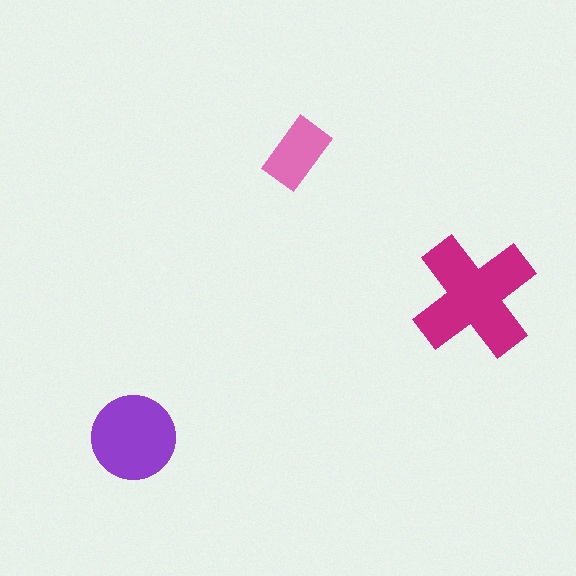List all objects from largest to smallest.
The magenta cross, the purple circle, the pink rectangle.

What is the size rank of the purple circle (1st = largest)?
2nd.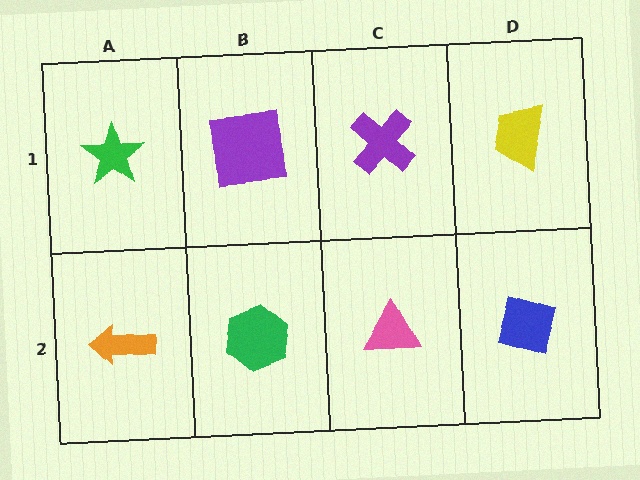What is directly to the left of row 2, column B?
An orange arrow.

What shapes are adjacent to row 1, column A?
An orange arrow (row 2, column A), a purple square (row 1, column B).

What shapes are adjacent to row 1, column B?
A green hexagon (row 2, column B), a green star (row 1, column A), a purple cross (row 1, column C).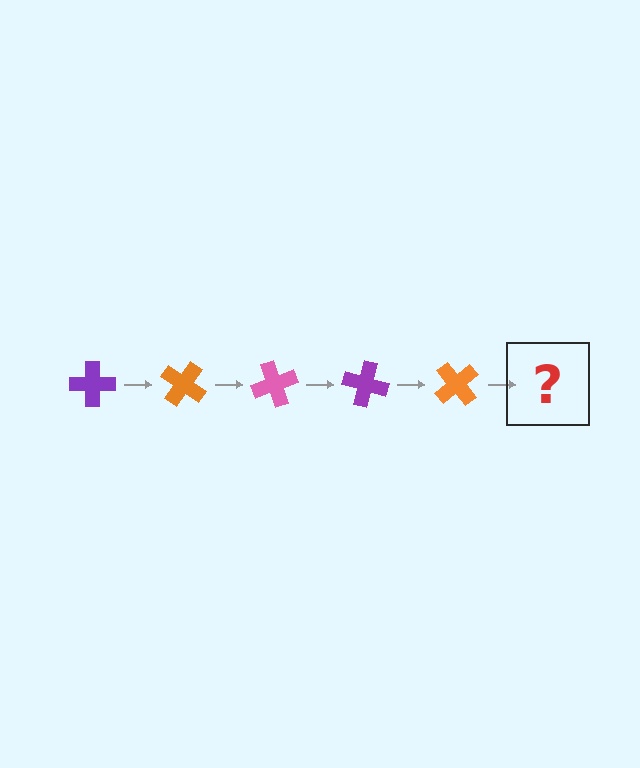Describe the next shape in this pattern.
It should be a pink cross, rotated 175 degrees from the start.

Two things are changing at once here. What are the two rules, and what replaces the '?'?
The two rules are that it rotates 35 degrees each step and the color cycles through purple, orange, and pink. The '?' should be a pink cross, rotated 175 degrees from the start.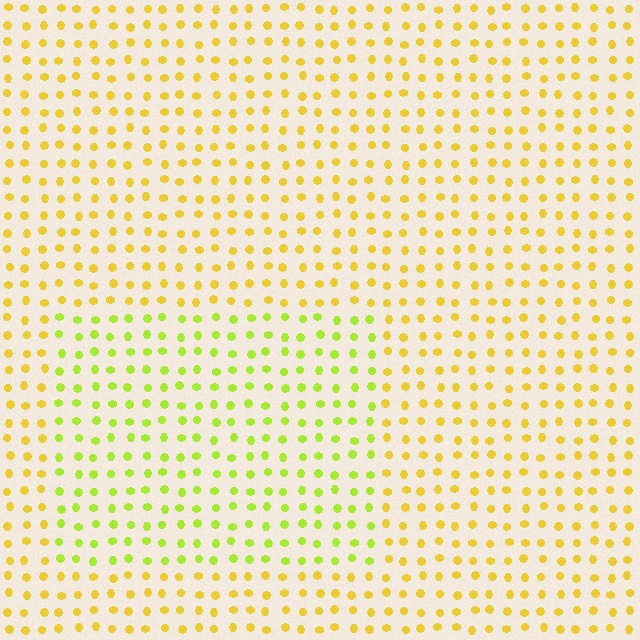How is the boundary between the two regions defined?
The boundary is defined purely by a slight shift in hue (about 32 degrees). Spacing, size, and orientation are identical on both sides.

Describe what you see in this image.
The image is filled with small yellow elements in a uniform arrangement. A rectangle-shaped region is visible where the elements are tinted to a slightly different hue, forming a subtle color boundary.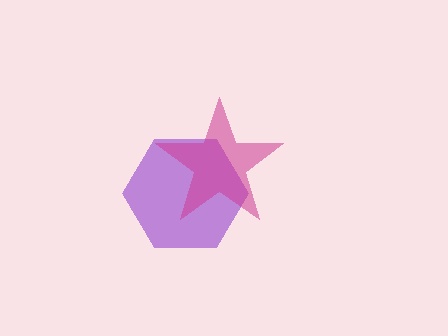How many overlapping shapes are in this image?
There are 2 overlapping shapes in the image.